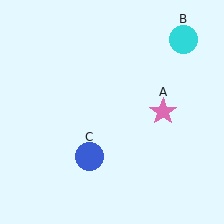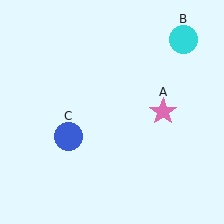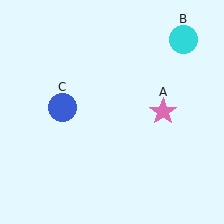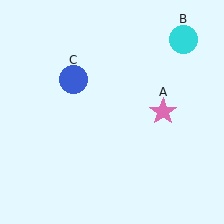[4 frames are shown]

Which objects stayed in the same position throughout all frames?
Pink star (object A) and cyan circle (object B) remained stationary.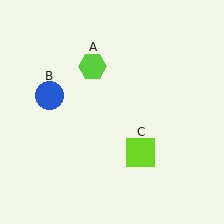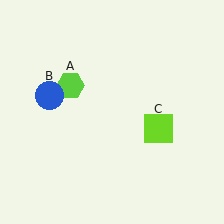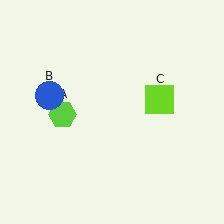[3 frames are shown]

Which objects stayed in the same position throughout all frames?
Blue circle (object B) remained stationary.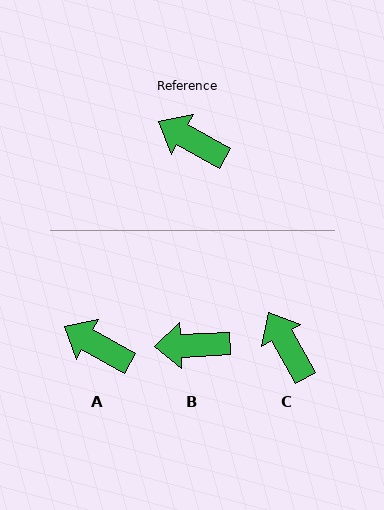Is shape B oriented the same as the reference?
No, it is off by about 31 degrees.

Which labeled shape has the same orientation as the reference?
A.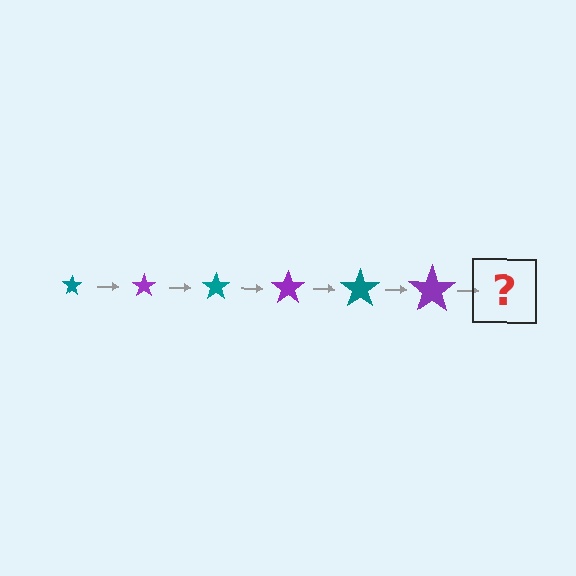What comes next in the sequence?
The next element should be a teal star, larger than the previous one.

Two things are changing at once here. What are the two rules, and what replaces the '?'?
The two rules are that the star grows larger each step and the color cycles through teal and purple. The '?' should be a teal star, larger than the previous one.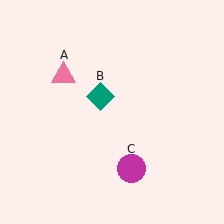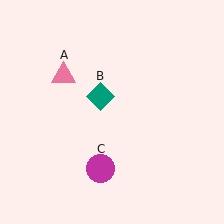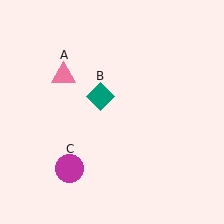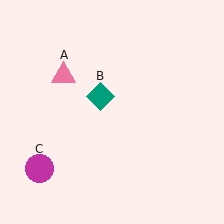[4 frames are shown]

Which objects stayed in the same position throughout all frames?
Pink triangle (object A) and teal diamond (object B) remained stationary.